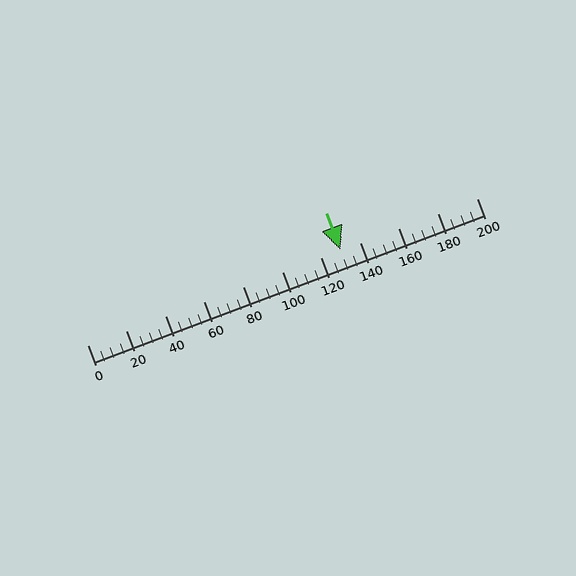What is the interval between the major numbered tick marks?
The major tick marks are spaced 20 units apart.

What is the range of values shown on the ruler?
The ruler shows values from 0 to 200.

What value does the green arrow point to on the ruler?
The green arrow points to approximately 130.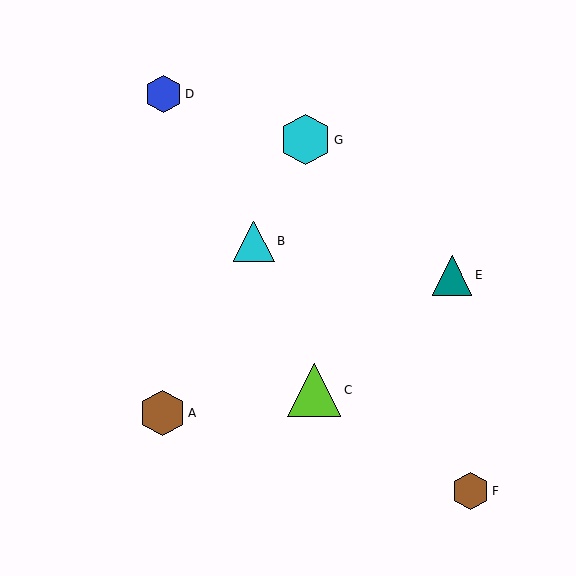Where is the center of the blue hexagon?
The center of the blue hexagon is at (164, 94).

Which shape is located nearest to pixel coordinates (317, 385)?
The lime triangle (labeled C) at (314, 390) is nearest to that location.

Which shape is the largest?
The lime triangle (labeled C) is the largest.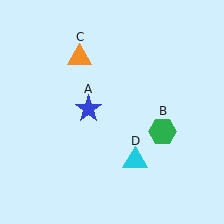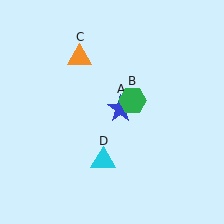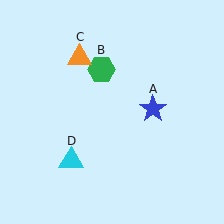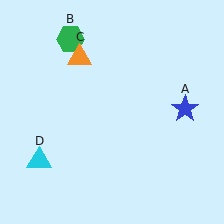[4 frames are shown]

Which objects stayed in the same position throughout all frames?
Orange triangle (object C) remained stationary.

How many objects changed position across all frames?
3 objects changed position: blue star (object A), green hexagon (object B), cyan triangle (object D).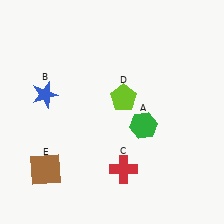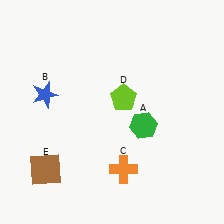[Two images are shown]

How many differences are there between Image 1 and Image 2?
There is 1 difference between the two images.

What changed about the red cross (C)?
In Image 1, C is red. In Image 2, it changed to orange.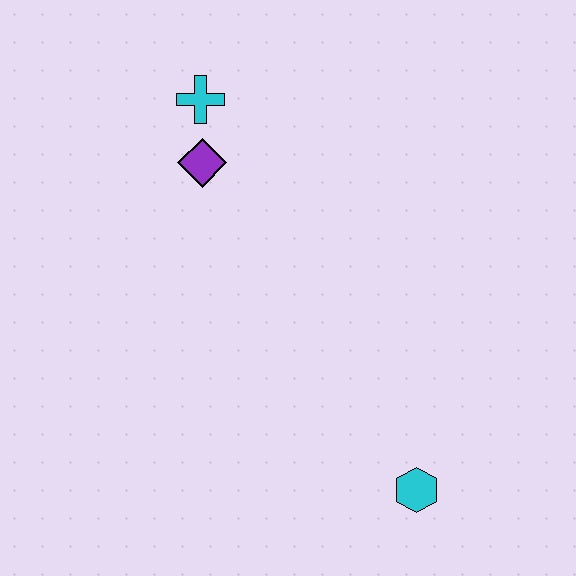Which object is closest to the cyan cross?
The purple diamond is closest to the cyan cross.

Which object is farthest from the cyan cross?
The cyan hexagon is farthest from the cyan cross.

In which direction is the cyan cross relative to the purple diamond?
The cyan cross is above the purple diamond.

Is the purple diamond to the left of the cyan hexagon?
Yes